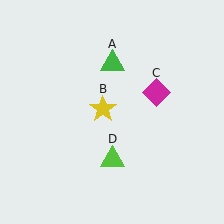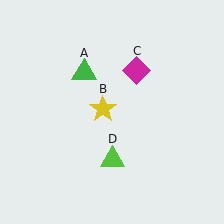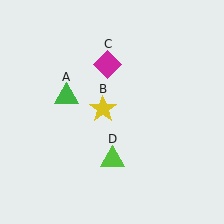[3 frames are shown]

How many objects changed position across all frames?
2 objects changed position: green triangle (object A), magenta diamond (object C).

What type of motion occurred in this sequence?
The green triangle (object A), magenta diamond (object C) rotated counterclockwise around the center of the scene.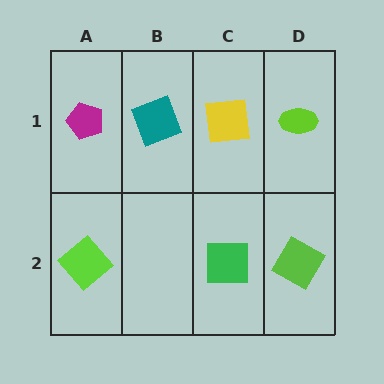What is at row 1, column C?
A yellow square.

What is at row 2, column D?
A lime square.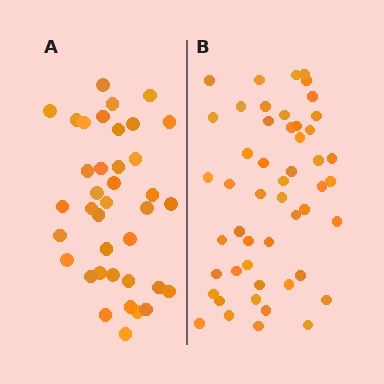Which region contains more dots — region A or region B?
Region B (the right region) has more dots.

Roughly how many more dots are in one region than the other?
Region B has roughly 12 or so more dots than region A.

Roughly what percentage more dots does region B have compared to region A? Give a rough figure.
About 30% more.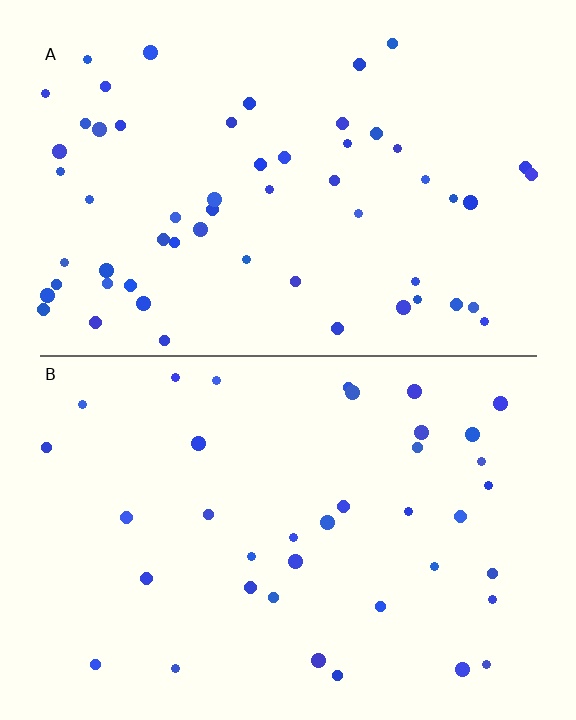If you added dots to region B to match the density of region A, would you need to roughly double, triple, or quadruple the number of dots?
Approximately double.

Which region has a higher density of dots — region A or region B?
A (the top).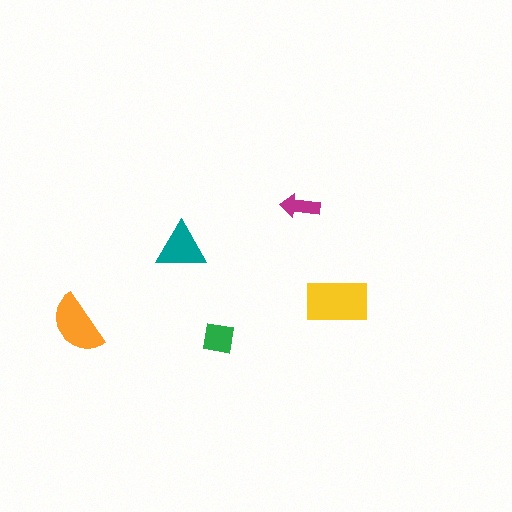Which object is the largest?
The yellow rectangle.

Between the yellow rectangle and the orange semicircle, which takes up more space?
The yellow rectangle.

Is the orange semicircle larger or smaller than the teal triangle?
Larger.